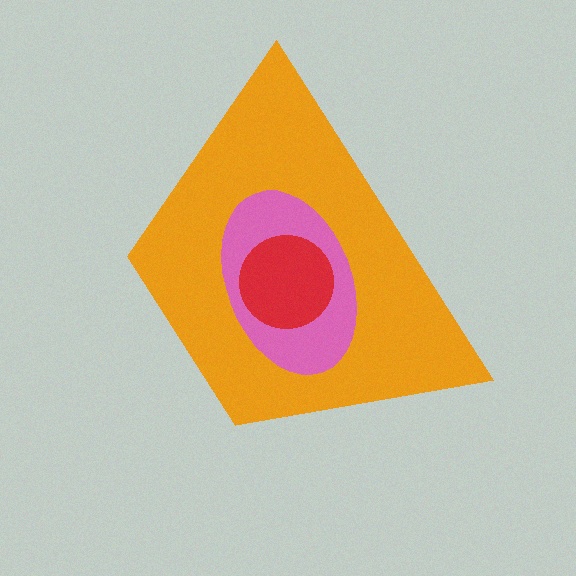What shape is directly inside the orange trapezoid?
The pink ellipse.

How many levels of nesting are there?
3.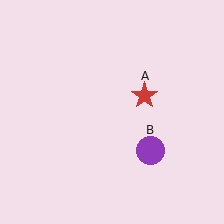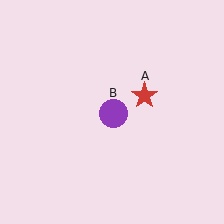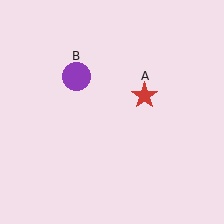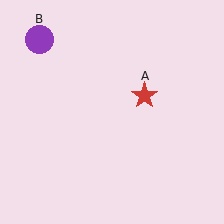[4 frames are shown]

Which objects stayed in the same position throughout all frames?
Red star (object A) remained stationary.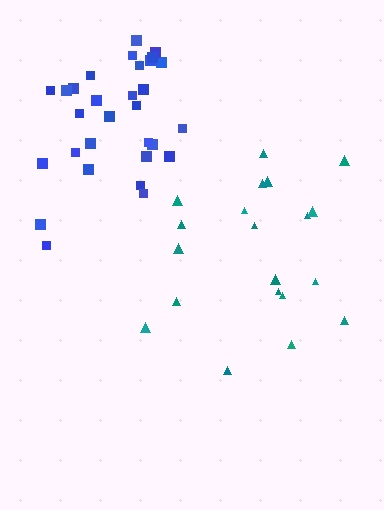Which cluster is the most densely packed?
Blue.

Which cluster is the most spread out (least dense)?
Teal.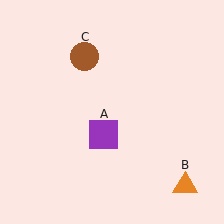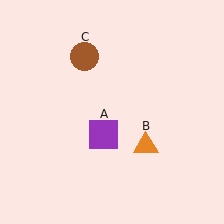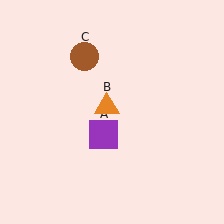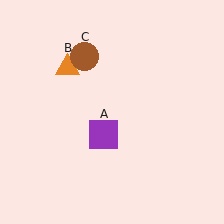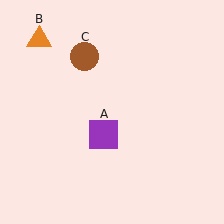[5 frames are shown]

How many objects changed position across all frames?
1 object changed position: orange triangle (object B).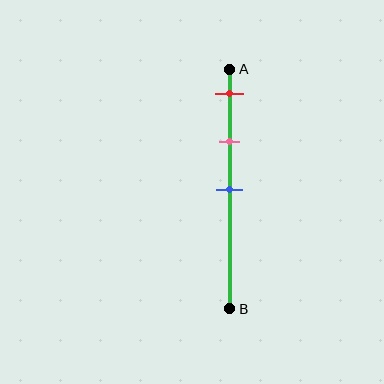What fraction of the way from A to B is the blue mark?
The blue mark is approximately 50% (0.5) of the way from A to B.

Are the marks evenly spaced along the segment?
Yes, the marks are approximately evenly spaced.